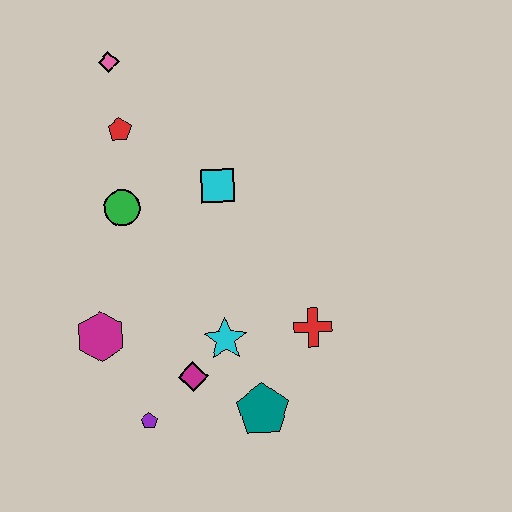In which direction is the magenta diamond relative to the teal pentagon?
The magenta diamond is to the left of the teal pentagon.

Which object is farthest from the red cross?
The pink diamond is farthest from the red cross.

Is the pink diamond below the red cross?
No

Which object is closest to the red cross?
The cyan star is closest to the red cross.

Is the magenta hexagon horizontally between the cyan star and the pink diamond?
No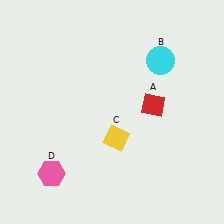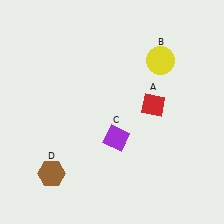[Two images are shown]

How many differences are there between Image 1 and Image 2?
There are 3 differences between the two images.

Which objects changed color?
B changed from cyan to yellow. C changed from yellow to purple. D changed from pink to brown.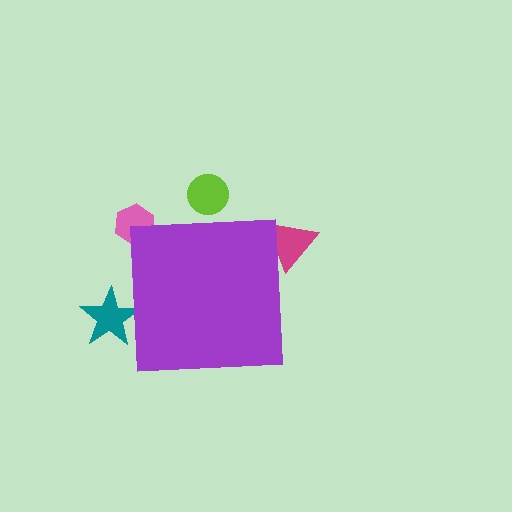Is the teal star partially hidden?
Yes, the teal star is partially hidden behind the purple square.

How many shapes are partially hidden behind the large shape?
4 shapes are partially hidden.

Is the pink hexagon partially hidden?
Yes, the pink hexagon is partially hidden behind the purple square.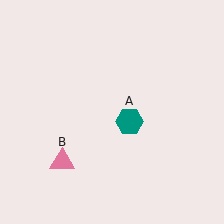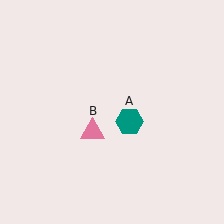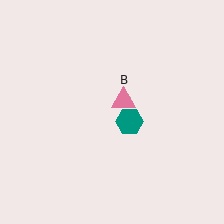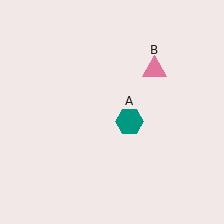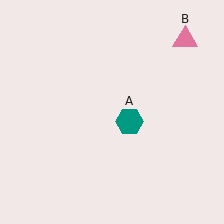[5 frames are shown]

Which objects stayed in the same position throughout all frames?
Teal hexagon (object A) remained stationary.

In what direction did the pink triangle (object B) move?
The pink triangle (object B) moved up and to the right.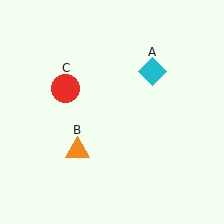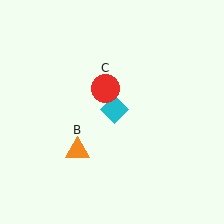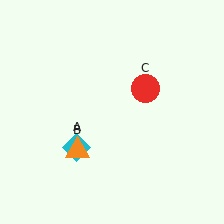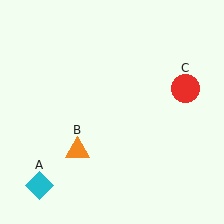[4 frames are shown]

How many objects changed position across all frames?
2 objects changed position: cyan diamond (object A), red circle (object C).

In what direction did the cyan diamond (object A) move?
The cyan diamond (object A) moved down and to the left.